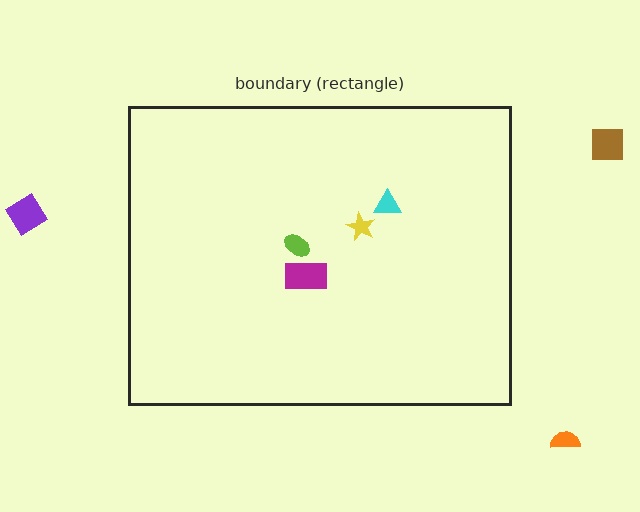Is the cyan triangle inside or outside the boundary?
Inside.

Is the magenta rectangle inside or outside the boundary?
Inside.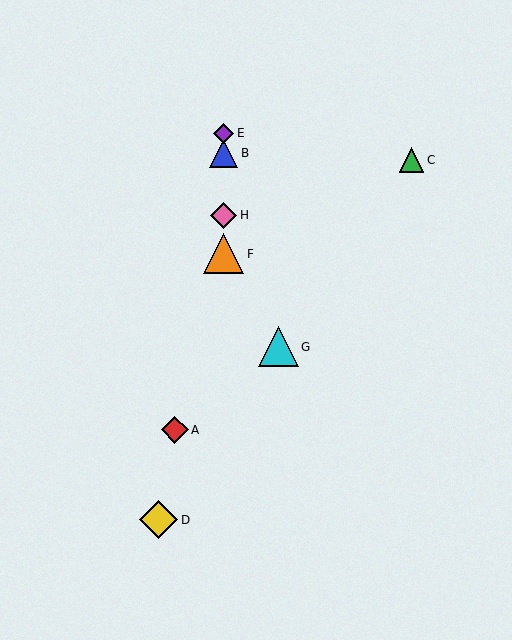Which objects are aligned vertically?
Objects B, E, F, H are aligned vertically.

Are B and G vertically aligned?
No, B is at x≈224 and G is at x≈278.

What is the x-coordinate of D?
Object D is at x≈159.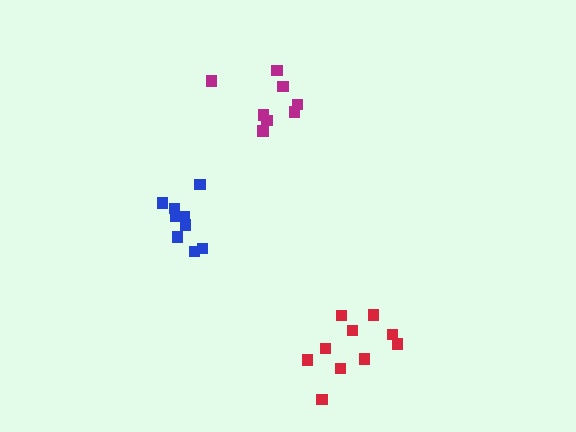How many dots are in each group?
Group 1: 9 dots, Group 2: 10 dots, Group 3: 8 dots (27 total).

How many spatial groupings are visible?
There are 3 spatial groupings.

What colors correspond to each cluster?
The clusters are colored: blue, red, magenta.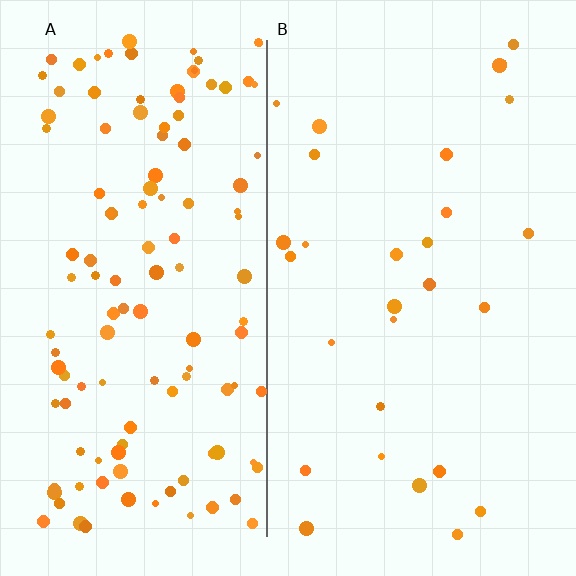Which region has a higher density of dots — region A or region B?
A (the left).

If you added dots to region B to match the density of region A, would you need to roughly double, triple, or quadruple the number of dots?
Approximately quadruple.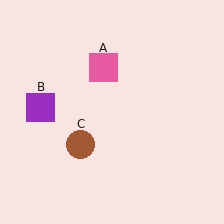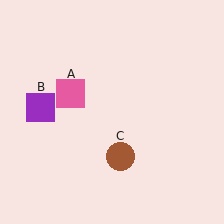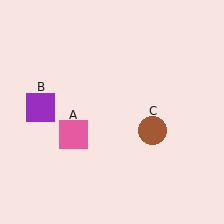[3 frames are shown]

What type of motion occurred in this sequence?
The pink square (object A), brown circle (object C) rotated counterclockwise around the center of the scene.